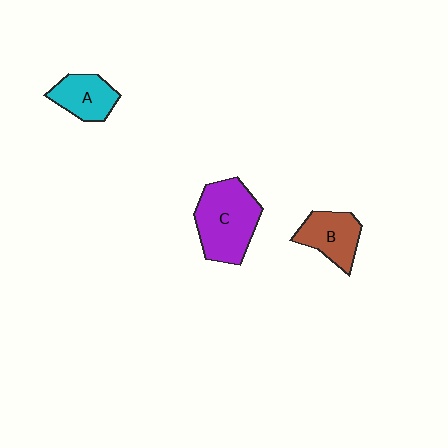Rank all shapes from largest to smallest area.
From largest to smallest: C (purple), B (brown), A (cyan).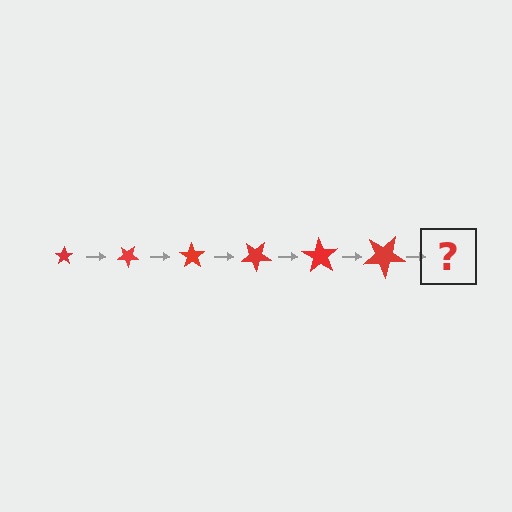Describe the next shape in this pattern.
It should be a star, larger than the previous one and rotated 210 degrees from the start.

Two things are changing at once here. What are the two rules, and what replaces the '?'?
The two rules are that the star grows larger each step and it rotates 35 degrees each step. The '?' should be a star, larger than the previous one and rotated 210 degrees from the start.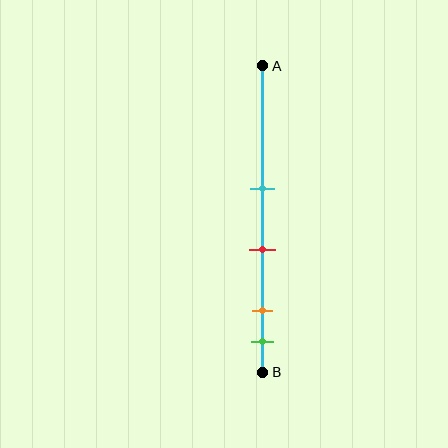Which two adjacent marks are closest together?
The orange and green marks are the closest adjacent pair.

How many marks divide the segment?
There are 4 marks dividing the segment.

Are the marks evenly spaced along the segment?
No, the marks are not evenly spaced.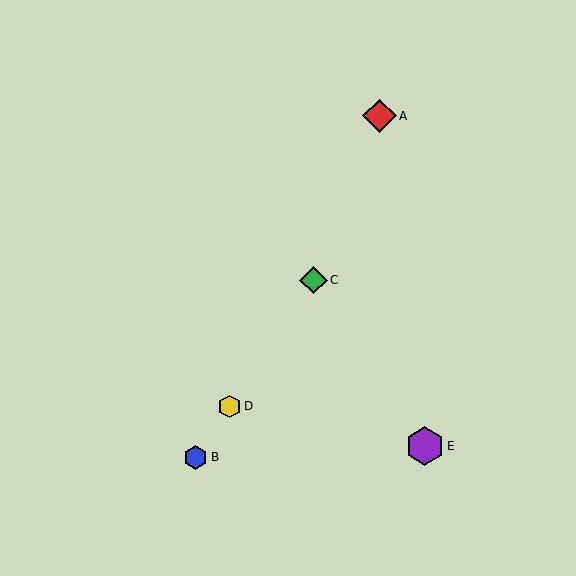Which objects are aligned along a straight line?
Objects B, C, D are aligned along a straight line.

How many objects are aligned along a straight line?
3 objects (B, C, D) are aligned along a straight line.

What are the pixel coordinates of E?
Object E is at (425, 446).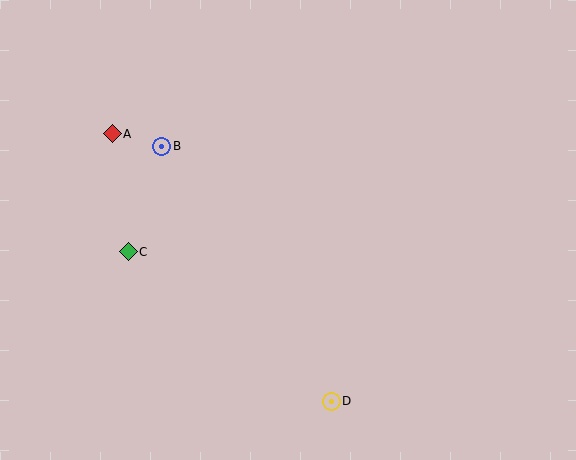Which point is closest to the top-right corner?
Point B is closest to the top-right corner.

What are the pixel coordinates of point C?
Point C is at (128, 252).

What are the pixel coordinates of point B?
Point B is at (162, 146).